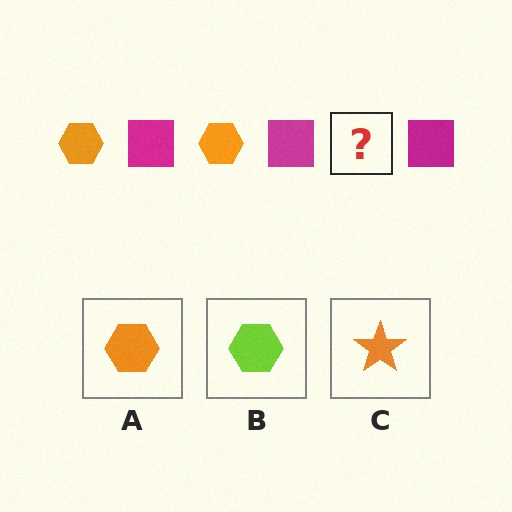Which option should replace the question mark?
Option A.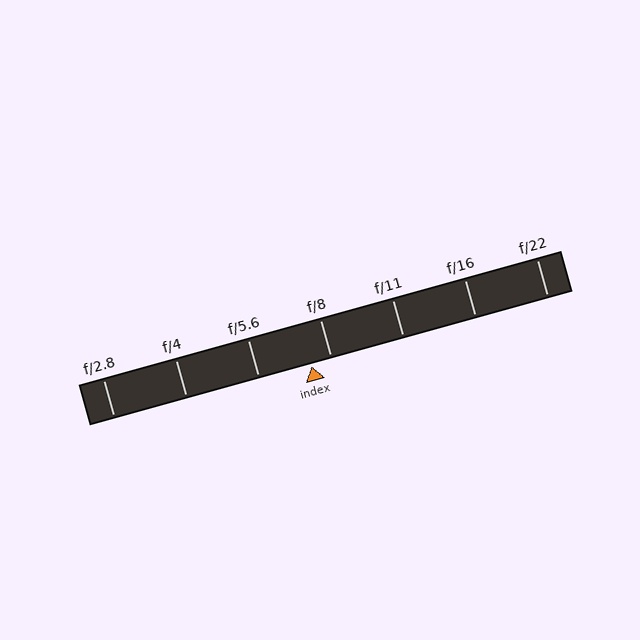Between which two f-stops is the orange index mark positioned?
The index mark is between f/5.6 and f/8.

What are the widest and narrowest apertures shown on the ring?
The widest aperture shown is f/2.8 and the narrowest is f/22.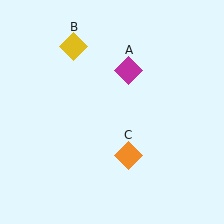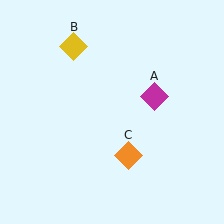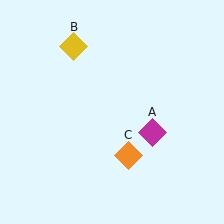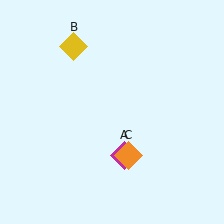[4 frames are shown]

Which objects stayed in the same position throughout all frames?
Yellow diamond (object B) and orange diamond (object C) remained stationary.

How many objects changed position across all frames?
1 object changed position: magenta diamond (object A).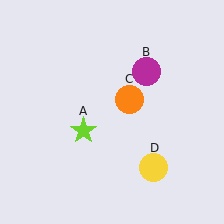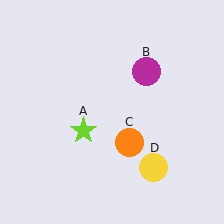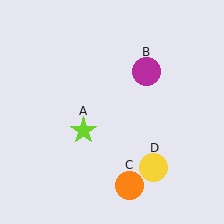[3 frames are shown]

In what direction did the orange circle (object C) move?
The orange circle (object C) moved down.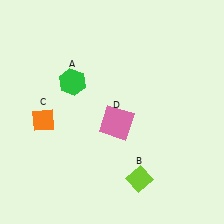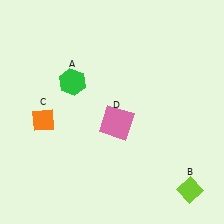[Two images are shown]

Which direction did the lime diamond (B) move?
The lime diamond (B) moved right.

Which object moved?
The lime diamond (B) moved right.